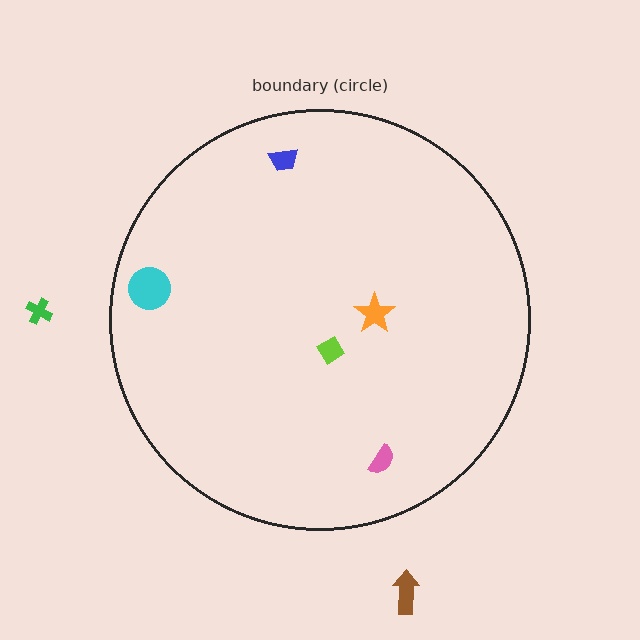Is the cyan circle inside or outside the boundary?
Inside.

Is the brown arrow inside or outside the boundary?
Outside.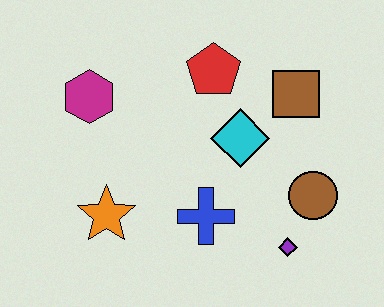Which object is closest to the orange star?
The blue cross is closest to the orange star.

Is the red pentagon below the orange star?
No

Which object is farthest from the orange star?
The brown square is farthest from the orange star.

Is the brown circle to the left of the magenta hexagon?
No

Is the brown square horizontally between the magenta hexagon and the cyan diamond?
No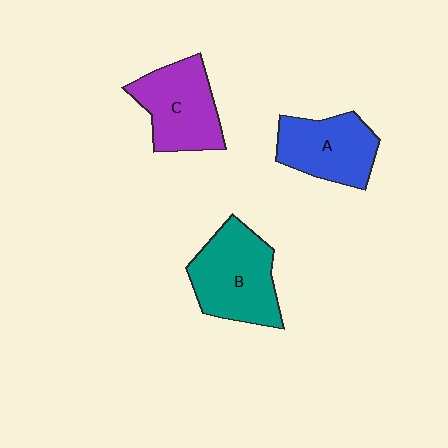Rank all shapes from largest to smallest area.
From largest to smallest: B (teal), C (purple), A (blue).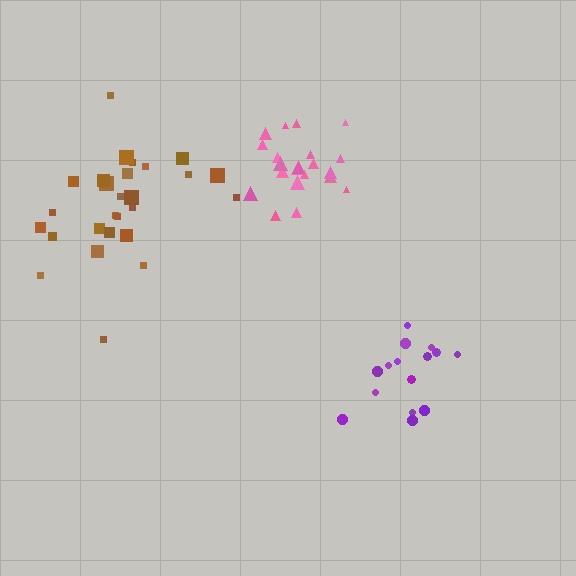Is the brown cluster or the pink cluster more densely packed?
Pink.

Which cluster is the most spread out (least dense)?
Brown.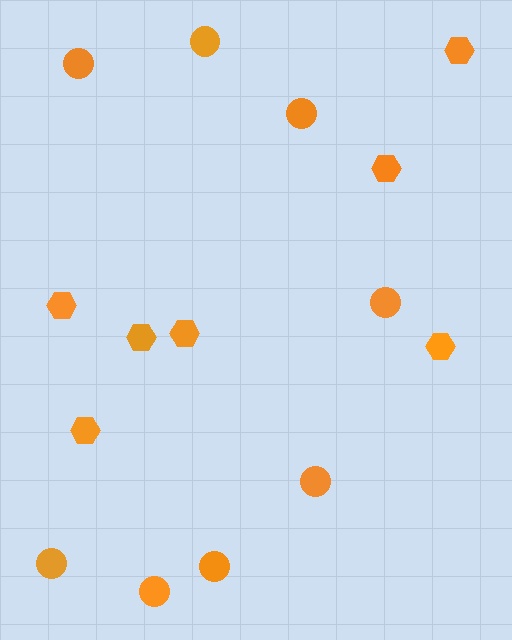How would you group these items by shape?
There are 2 groups: one group of hexagons (7) and one group of circles (8).